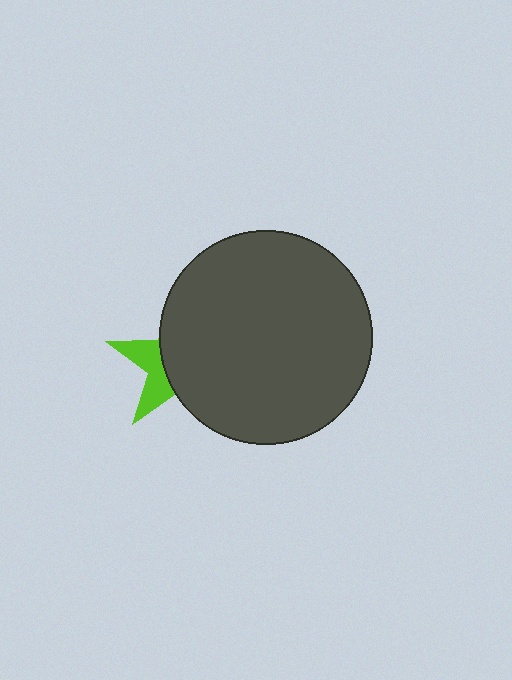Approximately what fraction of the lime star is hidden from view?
Roughly 67% of the lime star is hidden behind the dark gray circle.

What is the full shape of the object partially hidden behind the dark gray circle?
The partially hidden object is a lime star.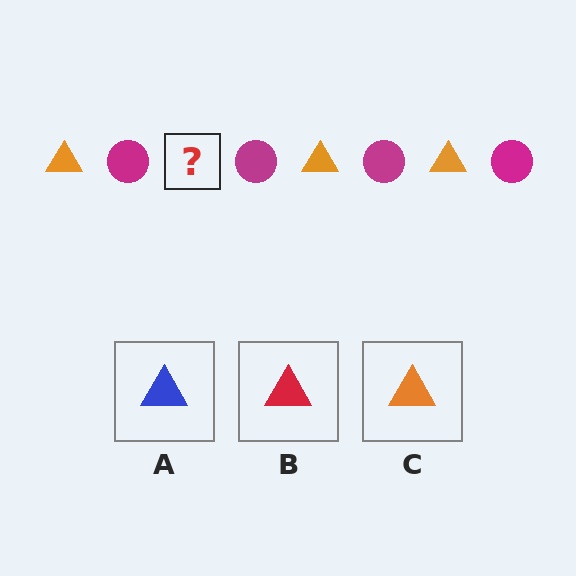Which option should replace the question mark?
Option C.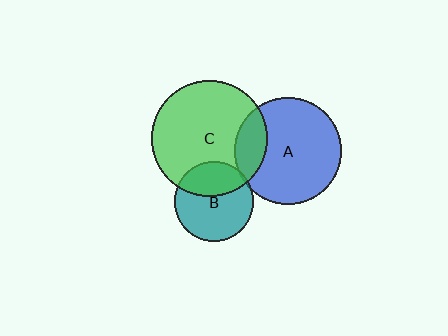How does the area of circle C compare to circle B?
Approximately 2.1 times.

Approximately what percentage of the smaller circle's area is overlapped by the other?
Approximately 5%.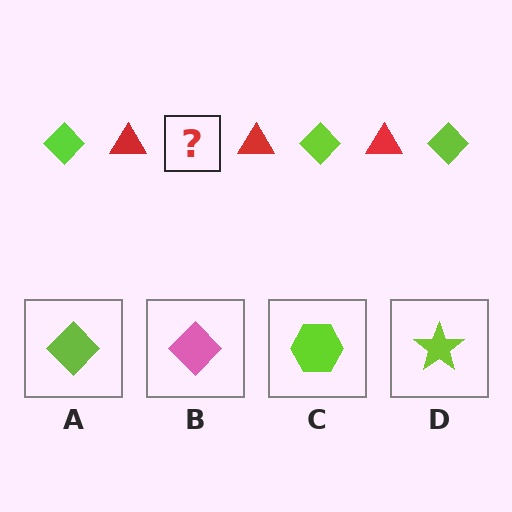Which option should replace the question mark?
Option A.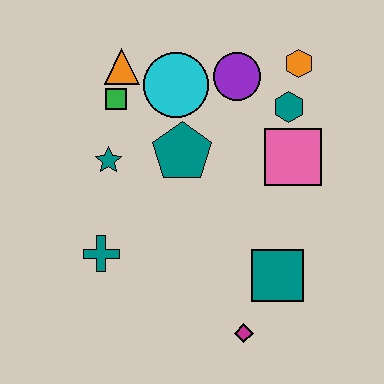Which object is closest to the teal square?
The magenta diamond is closest to the teal square.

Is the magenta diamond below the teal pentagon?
Yes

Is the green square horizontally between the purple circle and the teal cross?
Yes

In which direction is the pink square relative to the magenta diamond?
The pink square is above the magenta diamond.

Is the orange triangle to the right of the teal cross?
Yes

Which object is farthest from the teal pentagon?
The magenta diamond is farthest from the teal pentagon.